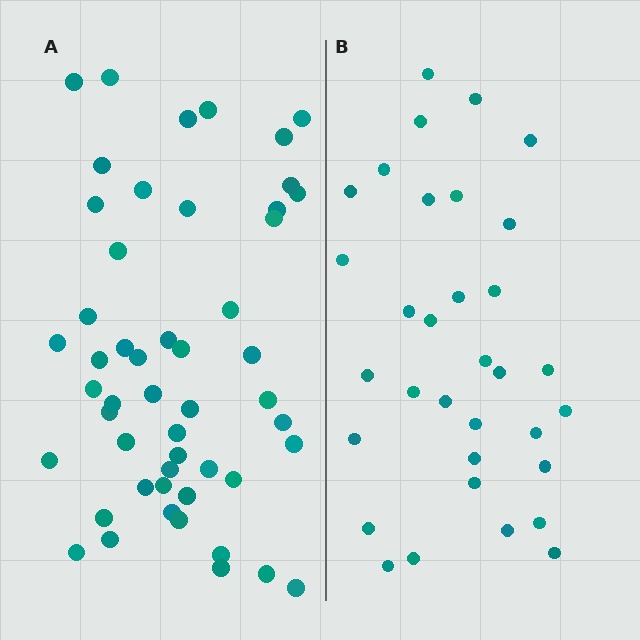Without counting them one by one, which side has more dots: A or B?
Region A (the left region) has more dots.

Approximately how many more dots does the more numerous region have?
Region A has approximately 20 more dots than region B.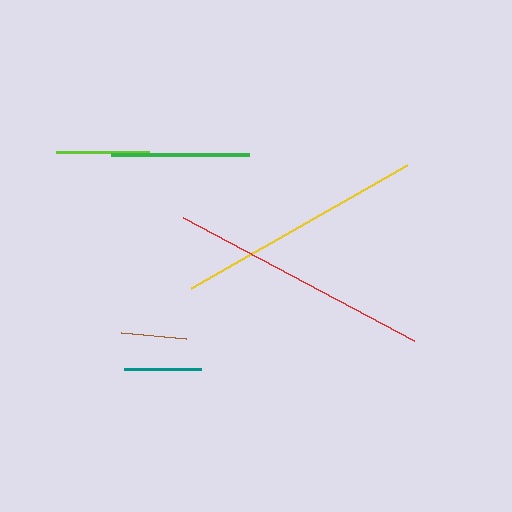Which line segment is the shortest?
The brown line is the shortest at approximately 66 pixels.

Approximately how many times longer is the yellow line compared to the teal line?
The yellow line is approximately 3.2 times the length of the teal line.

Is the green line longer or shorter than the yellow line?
The yellow line is longer than the green line.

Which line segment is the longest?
The red line is the longest at approximately 261 pixels.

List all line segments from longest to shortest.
From longest to shortest: red, yellow, green, lime, teal, brown.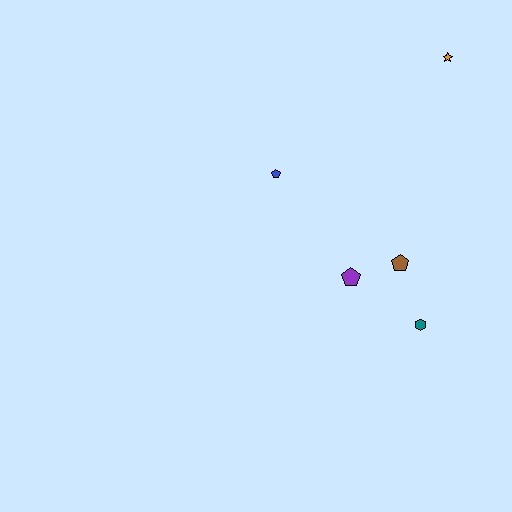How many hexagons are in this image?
There is 1 hexagon.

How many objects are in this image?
There are 5 objects.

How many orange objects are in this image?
There is 1 orange object.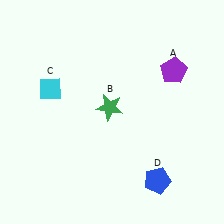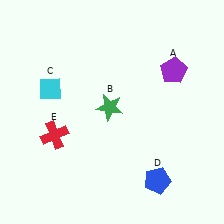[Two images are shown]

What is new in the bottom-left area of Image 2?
A red cross (E) was added in the bottom-left area of Image 2.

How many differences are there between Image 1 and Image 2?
There is 1 difference between the two images.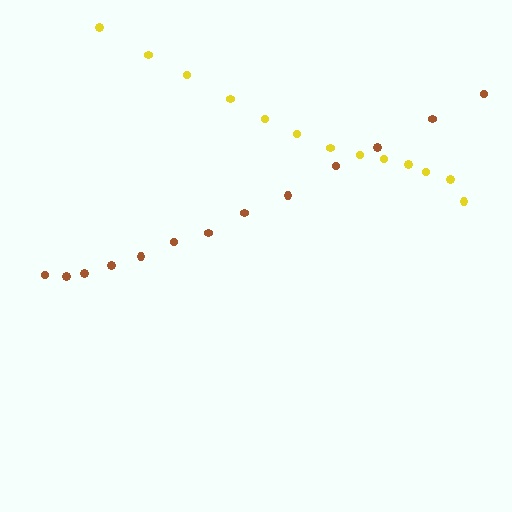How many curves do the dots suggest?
There are 2 distinct paths.